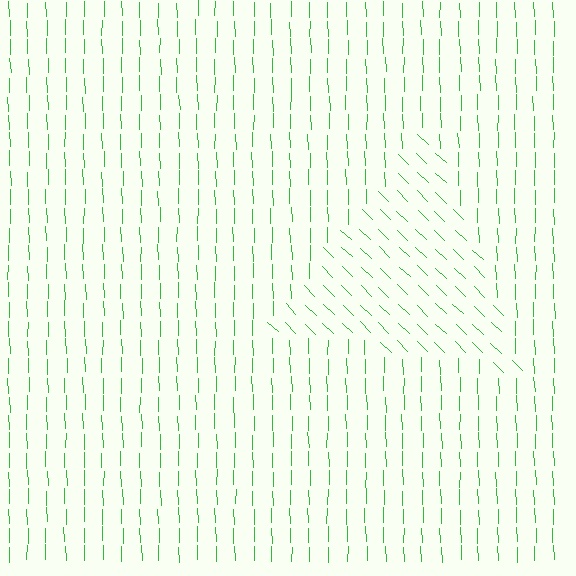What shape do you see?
I see a triangle.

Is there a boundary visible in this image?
Yes, there is a texture boundary formed by a change in line orientation.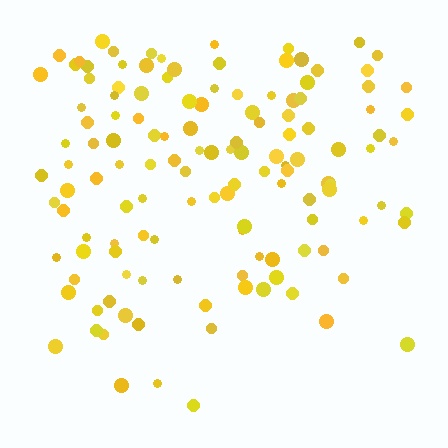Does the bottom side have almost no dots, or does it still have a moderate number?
Still a moderate number, just noticeably fewer than the top.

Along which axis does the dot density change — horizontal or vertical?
Vertical.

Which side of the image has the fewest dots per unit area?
The bottom.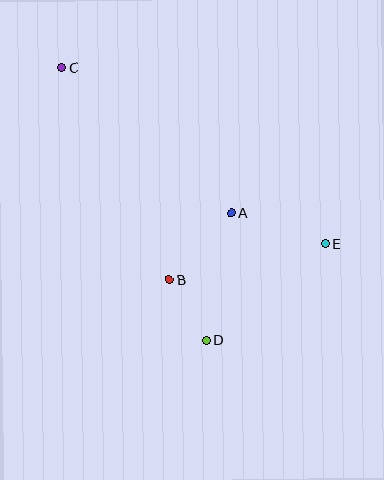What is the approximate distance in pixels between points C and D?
The distance between C and D is approximately 309 pixels.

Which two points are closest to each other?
Points B and D are closest to each other.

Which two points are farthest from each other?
Points C and E are farthest from each other.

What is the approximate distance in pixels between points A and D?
The distance between A and D is approximately 129 pixels.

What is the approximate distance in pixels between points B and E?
The distance between B and E is approximately 160 pixels.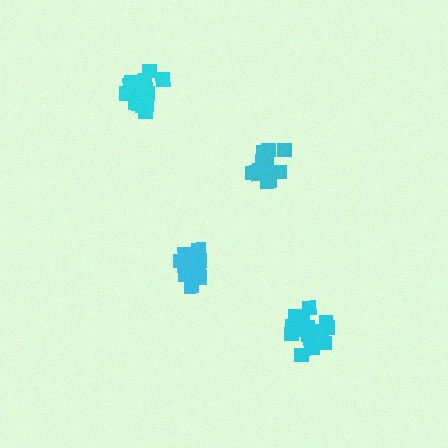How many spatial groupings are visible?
There are 4 spatial groupings.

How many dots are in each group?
Group 1: 16 dots, Group 2: 21 dots, Group 3: 20 dots, Group 4: 15 dots (72 total).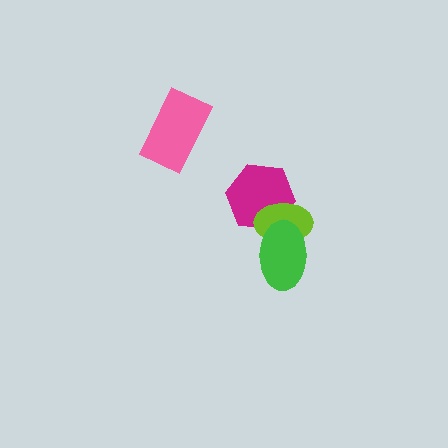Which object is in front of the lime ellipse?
The green ellipse is in front of the lime ellipse.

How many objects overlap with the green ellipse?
2 objects overlap with the green ellipse.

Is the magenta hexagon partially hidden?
Yes, it is partially covered by another shape.